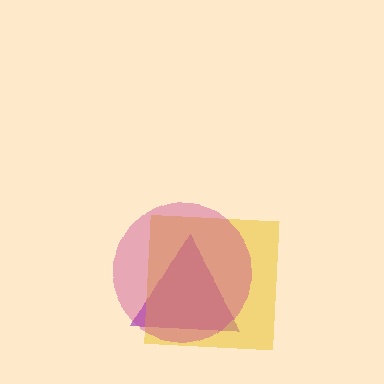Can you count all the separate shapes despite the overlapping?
Yes, there are 3 separate shapes.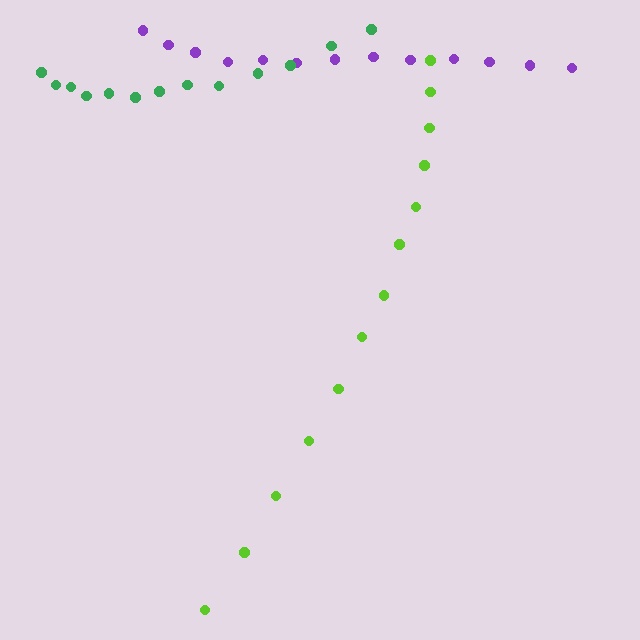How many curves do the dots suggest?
There are 3 distinct paths.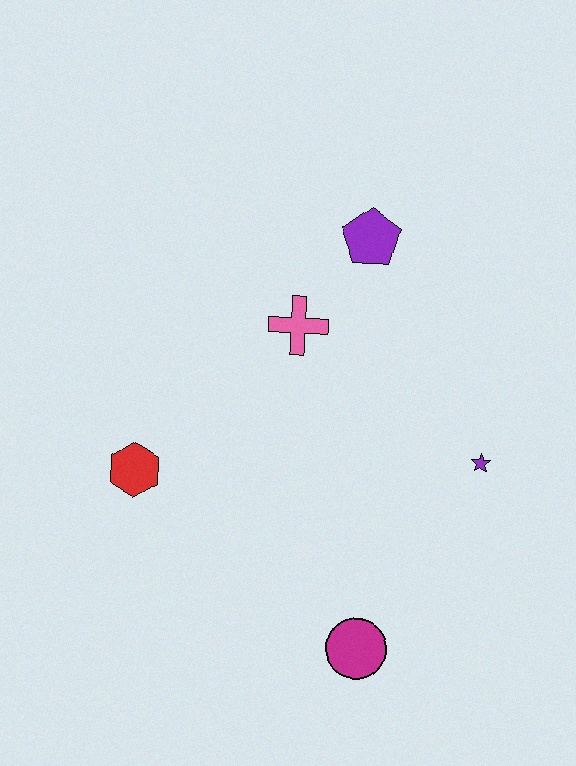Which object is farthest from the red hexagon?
The purple star is farthest from the red hexagon.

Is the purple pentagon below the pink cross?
No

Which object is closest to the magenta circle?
The purple star is closest to the magenta circle.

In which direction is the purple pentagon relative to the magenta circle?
The purple pentagon is above the magenta circle.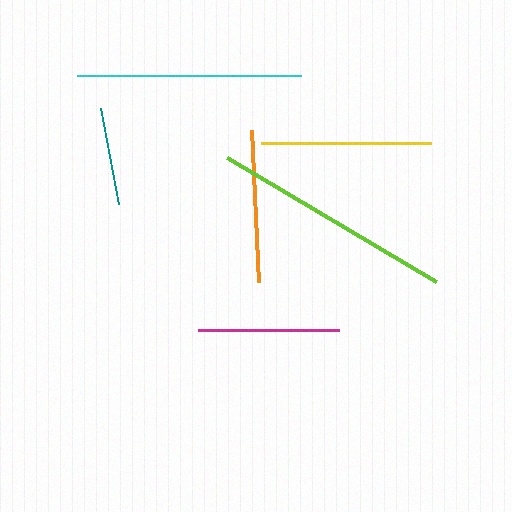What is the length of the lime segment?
The lime segment is approximately 244 pixels long.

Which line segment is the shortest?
The teal line is the shortest at approximately 97 pixels.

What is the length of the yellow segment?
The yellow segment is approximately 170 pixels long.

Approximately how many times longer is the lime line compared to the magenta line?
The lime line is approximately 1.7 times the length of the magenta line.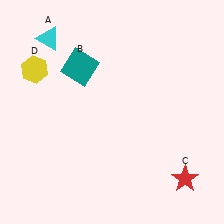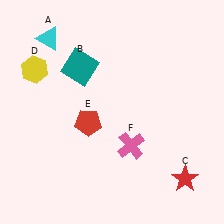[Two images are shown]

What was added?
A red pentagon (E), a pink cross (F) were added in Image 2.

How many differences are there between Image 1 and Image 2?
There are 2 differences between the two images.